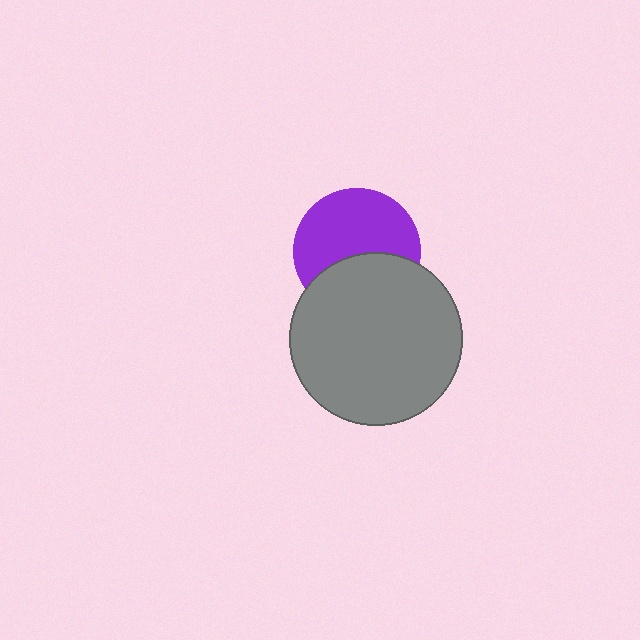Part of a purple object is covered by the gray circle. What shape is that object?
It is a circle.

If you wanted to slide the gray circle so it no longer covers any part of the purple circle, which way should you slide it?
Slide it down — that is the most direct way to separate the two shapes.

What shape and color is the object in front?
The object in front is a gray circle.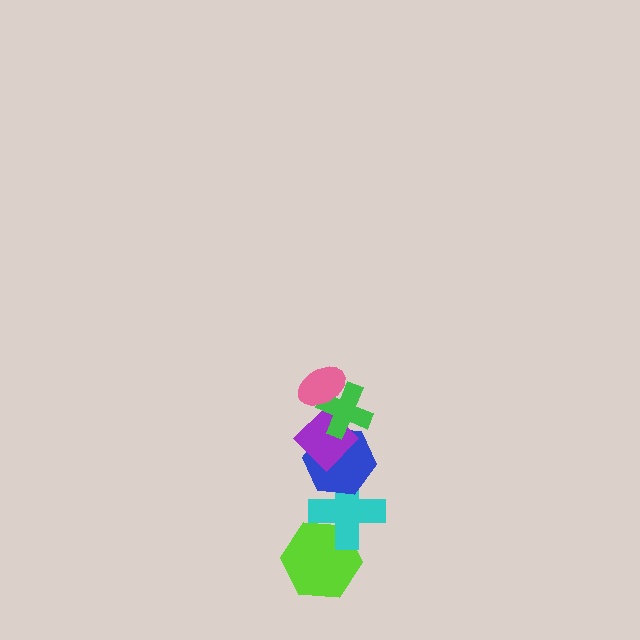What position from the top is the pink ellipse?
The pink ellipse is 1st from the top.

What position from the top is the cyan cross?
The cyan cross is 5th from the top.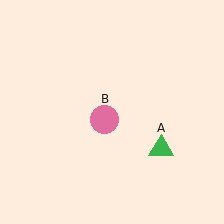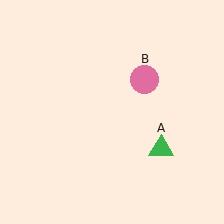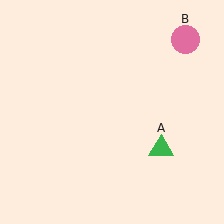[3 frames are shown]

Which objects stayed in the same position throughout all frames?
Green triangle (object A) remained stationary.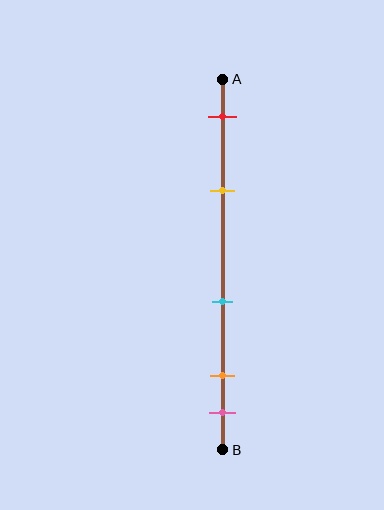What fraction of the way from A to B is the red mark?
The red mark is approximately 10% (0.1) of the way from A to B.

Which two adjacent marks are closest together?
The orange and pink marks are the closest adjacent pair.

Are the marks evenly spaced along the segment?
No, the marks are not evenly spaced.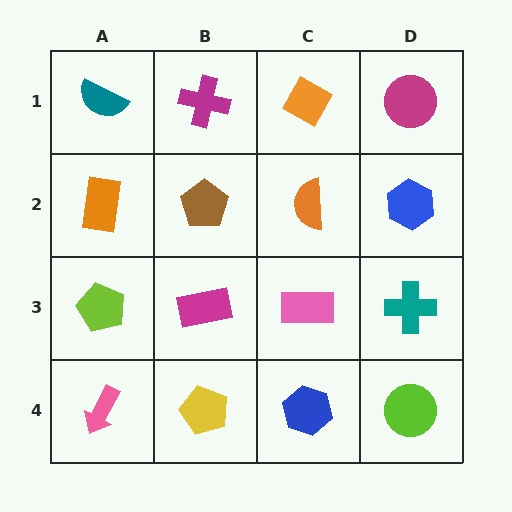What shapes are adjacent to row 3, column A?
An orange rectangle (row 2, column A), a pink arrow (row 4, column A), a magenta rectangle (row 3, column B).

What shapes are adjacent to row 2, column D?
A magenta circle (row 1, column D), a teal cross (row 3, column D), an orange semicircle (row 2, column C).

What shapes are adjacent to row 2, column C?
An orange diamond (row 1, column C), a pink rectangle (row 3, column C), a brown pentagon (row 2, column B), a blue hexagon (row 2, column D).